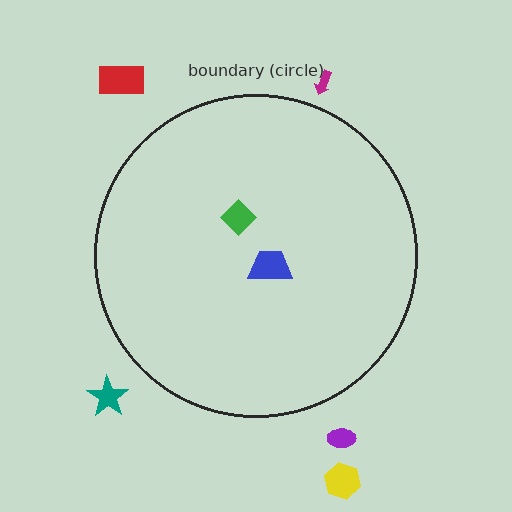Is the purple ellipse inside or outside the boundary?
Outside.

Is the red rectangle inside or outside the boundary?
Outside.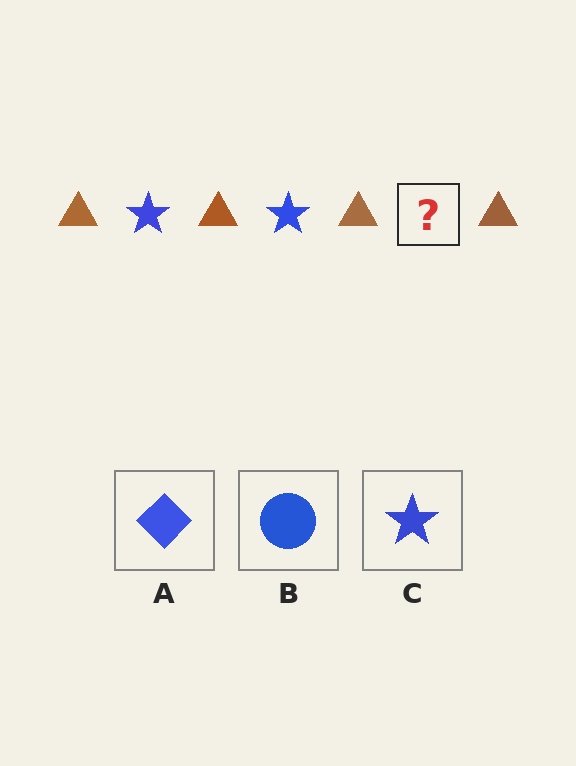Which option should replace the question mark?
Option C.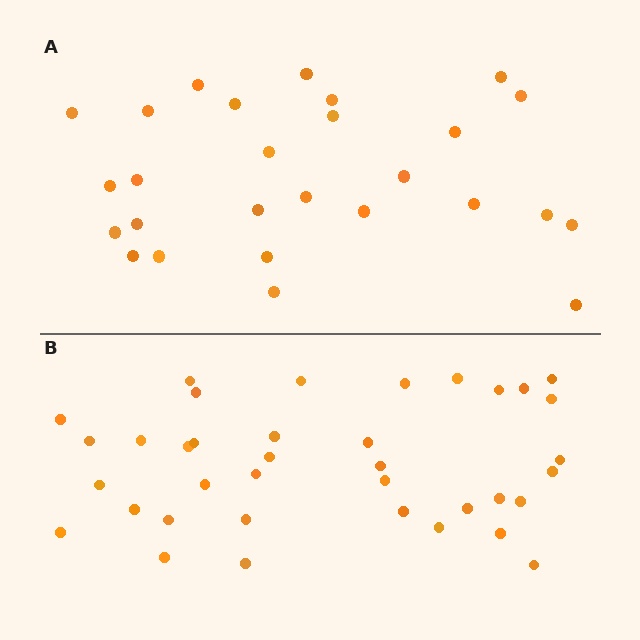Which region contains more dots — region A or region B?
Region B (the bottom region) has more dots.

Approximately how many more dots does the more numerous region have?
Region B has roughly 10 or so more dots than region A.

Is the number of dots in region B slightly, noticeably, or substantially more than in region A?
Region B has noticeably more, but not dramatically so. The ratio is roughly 1.4 to 1.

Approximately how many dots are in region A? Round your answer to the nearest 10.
About 30 dots. (The exact count is 27, which rounds to 30.)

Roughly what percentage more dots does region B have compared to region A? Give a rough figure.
About 35% more.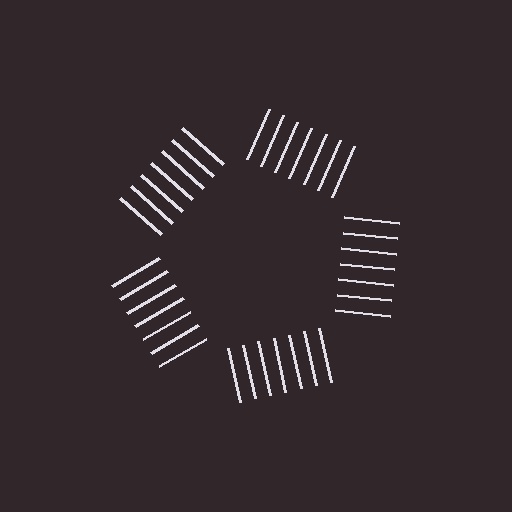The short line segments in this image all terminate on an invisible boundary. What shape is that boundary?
An illusory pentagon — the line segments terminate on its edges but no continuous stroke is drawn.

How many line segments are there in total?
35 — 7 along each of the 5 edges.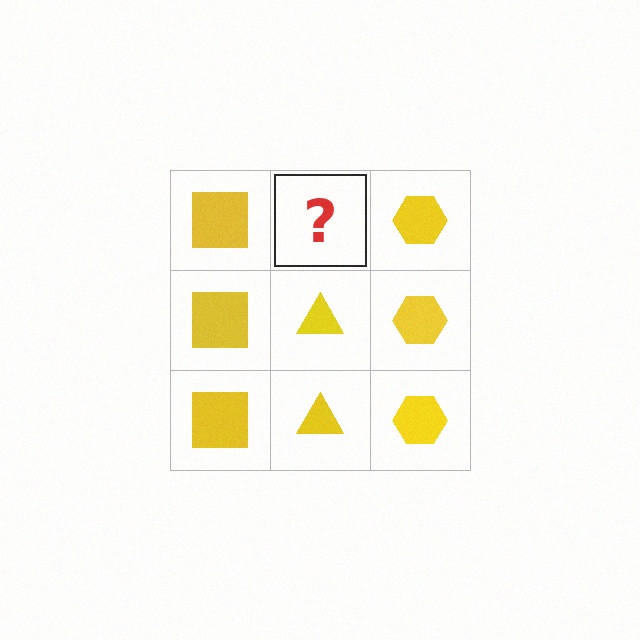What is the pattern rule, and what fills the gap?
The rule is that each column has a consistent shape. The gap should be filled with a yellow triangle.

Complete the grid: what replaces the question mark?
The question mark should be replaced with a yellow triangle.